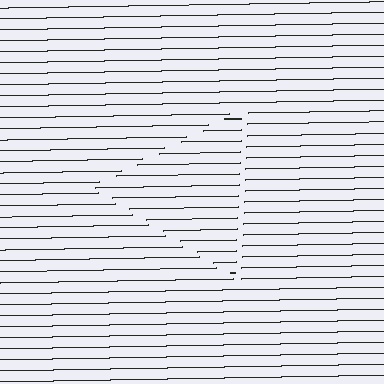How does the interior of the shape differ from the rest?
The interior of the shape contains the same grating, shifted by half a period — the contour is defined by the phase discontinuity where line-ends from the inner and outer gratings abut.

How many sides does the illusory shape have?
3 sides — the line-ends trace a triangle.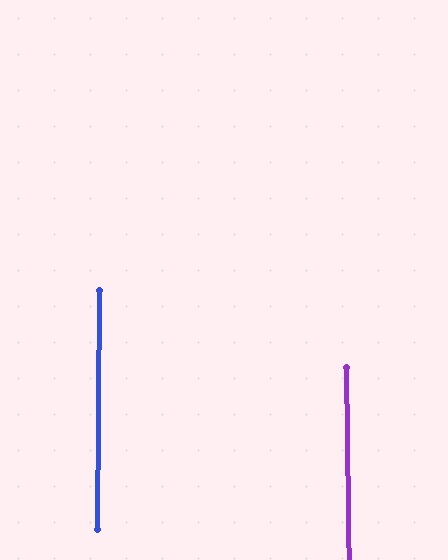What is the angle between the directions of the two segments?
Approximately 1 degree.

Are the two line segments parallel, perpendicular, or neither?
Parallel — their directions differ by only 1.3°.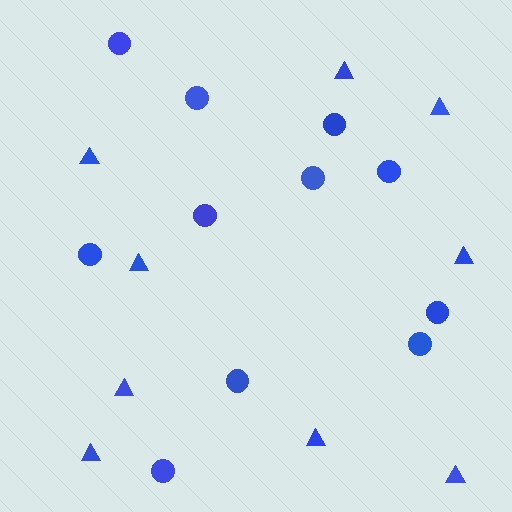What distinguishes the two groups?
There are 2 groups: one group of triangles (9) and one group of circles (11).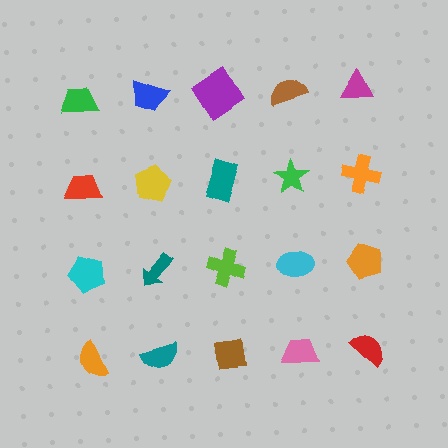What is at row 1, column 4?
A brown semicircle.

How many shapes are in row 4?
5 shapes.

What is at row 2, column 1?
A red trapezoid.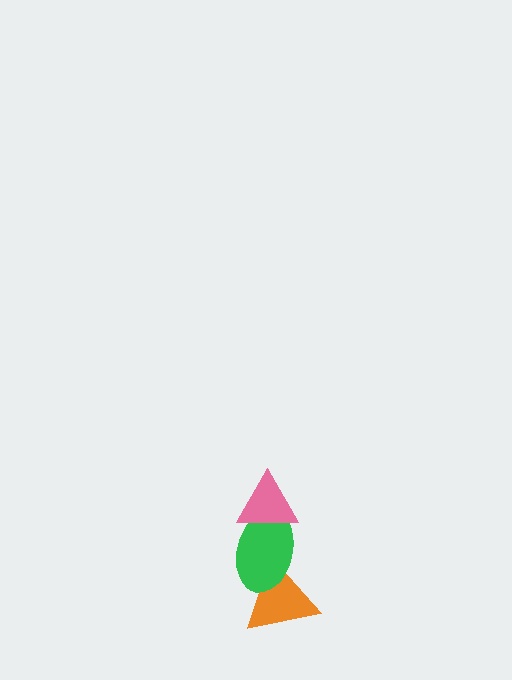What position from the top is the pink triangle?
The pink triangle is 1st from the top.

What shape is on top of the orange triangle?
The green ellipse is on top of the orange triangle.